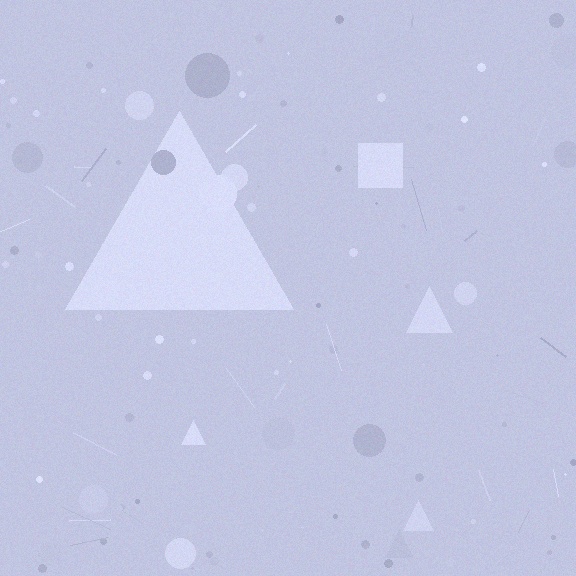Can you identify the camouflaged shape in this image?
The camouflaged shape is a triangle.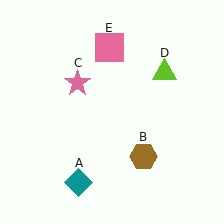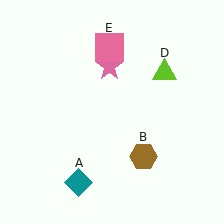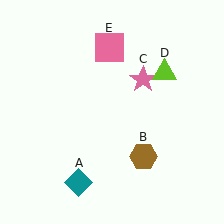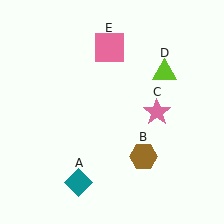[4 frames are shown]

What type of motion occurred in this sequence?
The pink star (object C) rotated clockwise around the center of the scene.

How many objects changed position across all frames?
1 object changed position: pink star (object C).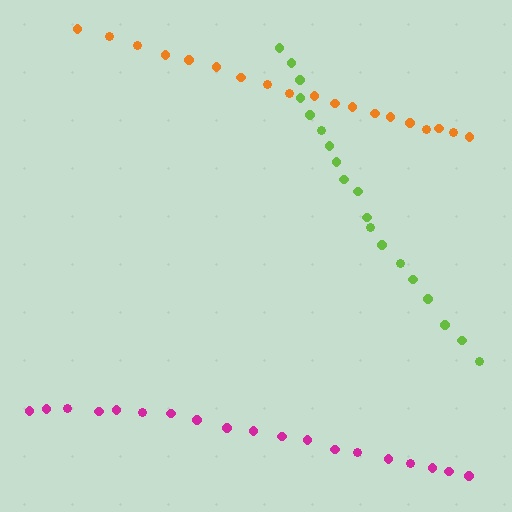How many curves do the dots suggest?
There are 3 distinct paths.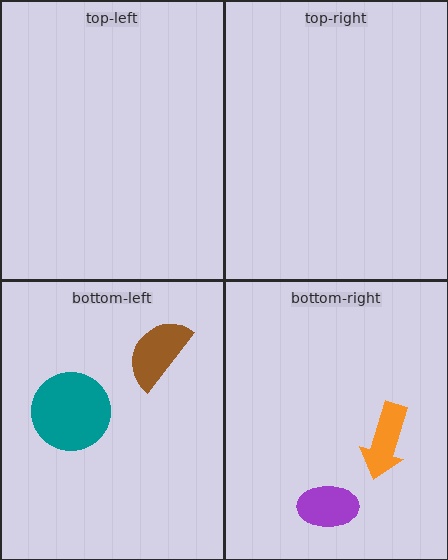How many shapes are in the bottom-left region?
2.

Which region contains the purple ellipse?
The bottom-right region.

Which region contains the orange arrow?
The bottom-right region.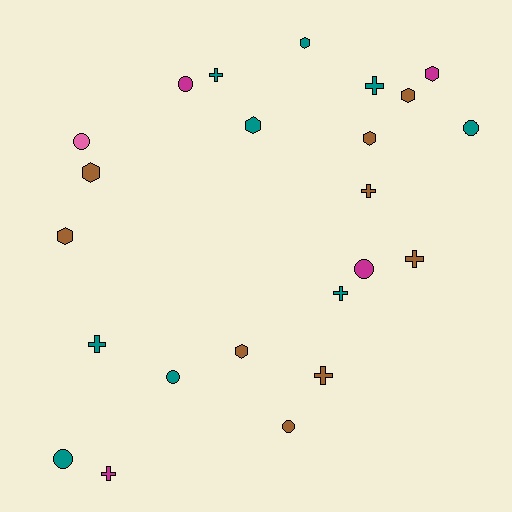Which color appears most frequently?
Teal, with 9 objects.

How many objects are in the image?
There are 23 objects.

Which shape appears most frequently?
Cross, with 8 objects.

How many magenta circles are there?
There are 2 magenta circles.